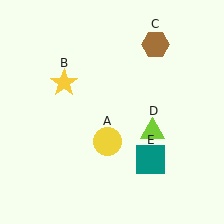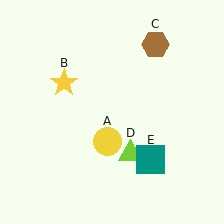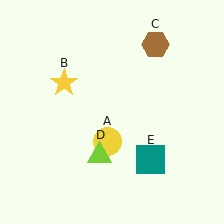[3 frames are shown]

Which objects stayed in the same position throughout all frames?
Yellow circle (object A) and yellow star (object B) and brown hexagon (object C) and teal square (object E) remained stationary.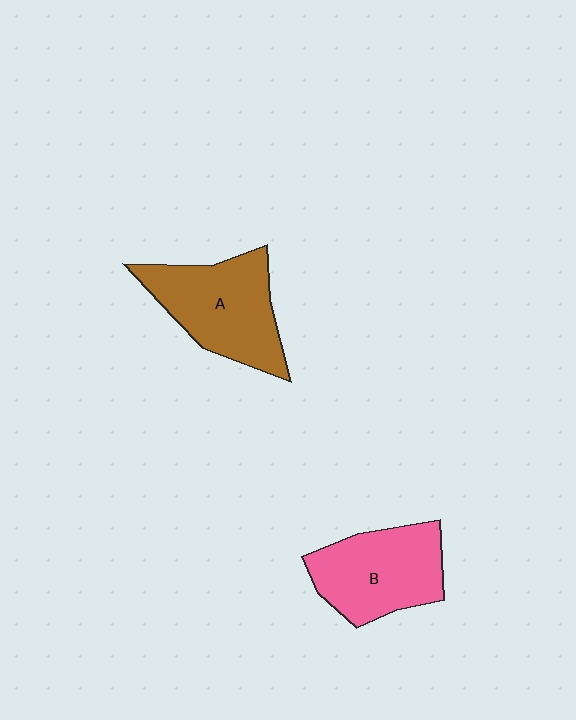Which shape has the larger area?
Shape A (brown).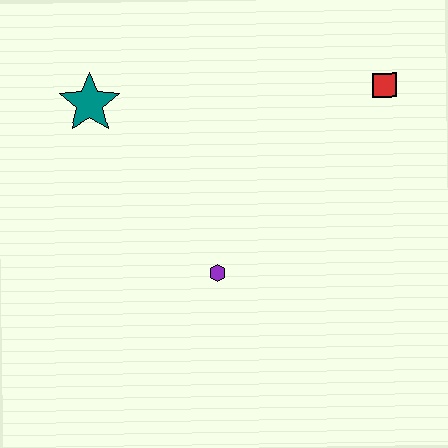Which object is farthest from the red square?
The teal star is farthest from the red square.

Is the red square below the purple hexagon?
No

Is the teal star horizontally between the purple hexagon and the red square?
No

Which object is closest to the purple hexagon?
The teal star is closest to the purple hexagon.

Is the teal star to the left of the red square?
Yes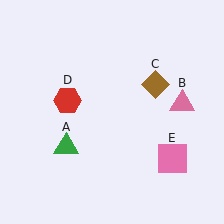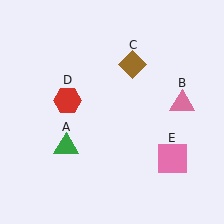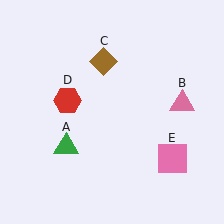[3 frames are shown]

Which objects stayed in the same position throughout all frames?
Green triangle (object A) and pink triangle (object B) and red hexagon (object D) and pink square (object E) remained stationary.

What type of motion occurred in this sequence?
The brown diamond (object C) rotated counterclockwise around the center of the scene.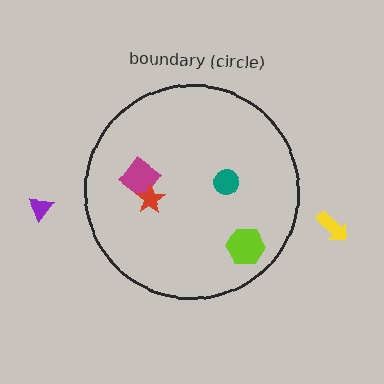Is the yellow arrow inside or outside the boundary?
Outside.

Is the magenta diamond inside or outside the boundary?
Inside.